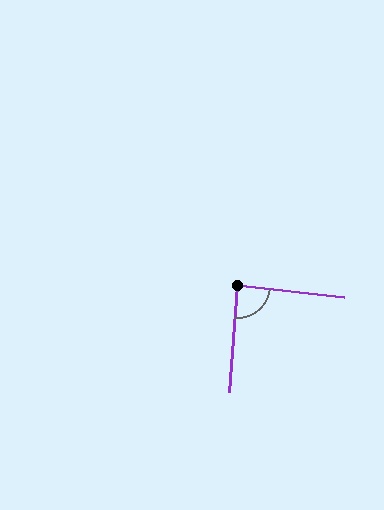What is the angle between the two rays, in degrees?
Approximately 88 degrees.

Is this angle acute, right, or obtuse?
It is approximately a right angle.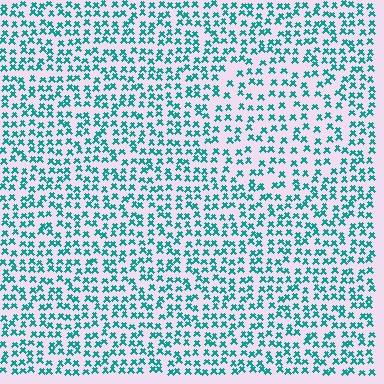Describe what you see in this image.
The image contains small teal elements arranged at two different densities. A circle-shaped region is visible where the elements are less densely packed than the surrounding area.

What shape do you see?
I see a circle.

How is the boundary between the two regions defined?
The boundary is defined by a change in element density (approximately 1.5x ratio). All elements are the same color, size, and shape.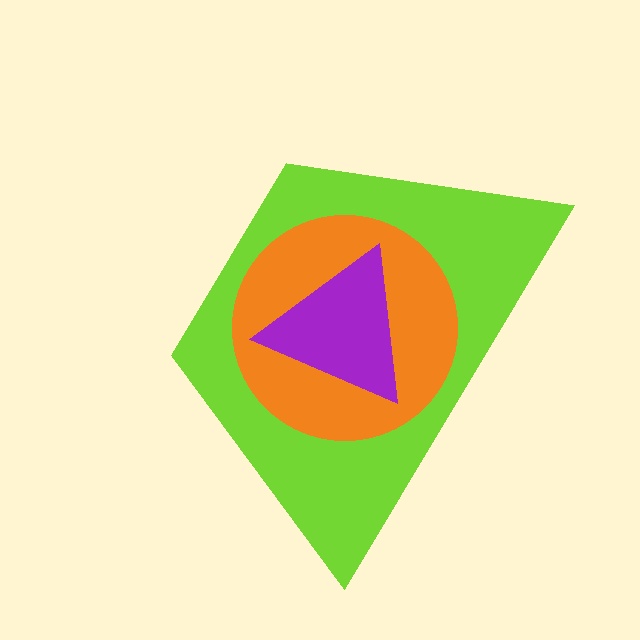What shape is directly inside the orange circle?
The purple triangle.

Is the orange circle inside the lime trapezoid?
Yes.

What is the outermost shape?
The lime trapezoid.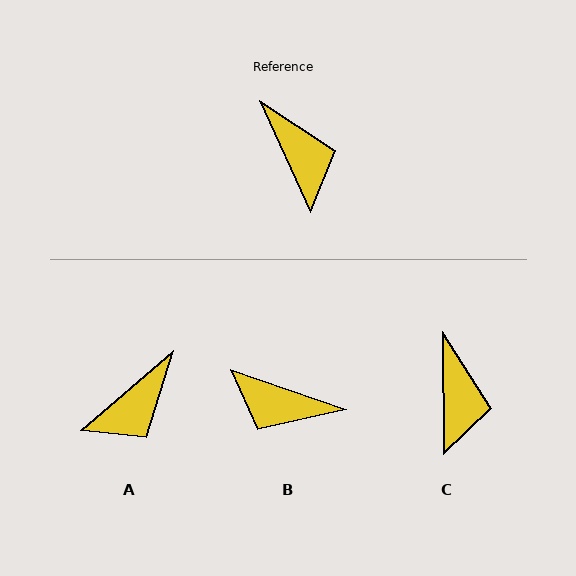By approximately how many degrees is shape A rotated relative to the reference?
Approximately 74 degrees clockwise.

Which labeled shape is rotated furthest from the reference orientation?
B, about 134 degrees away.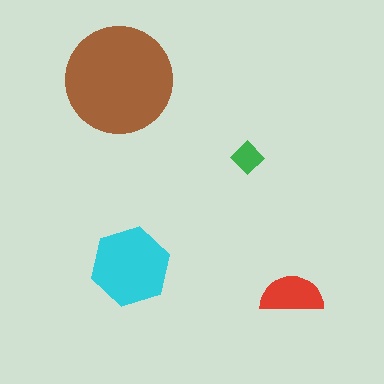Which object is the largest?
The brown circle.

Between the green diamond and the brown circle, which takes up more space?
The brown circle.